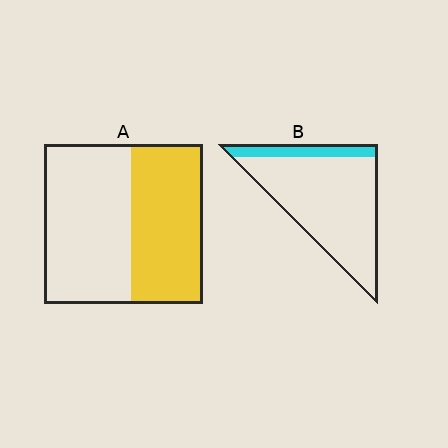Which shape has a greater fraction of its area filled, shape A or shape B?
Shape A.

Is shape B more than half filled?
No.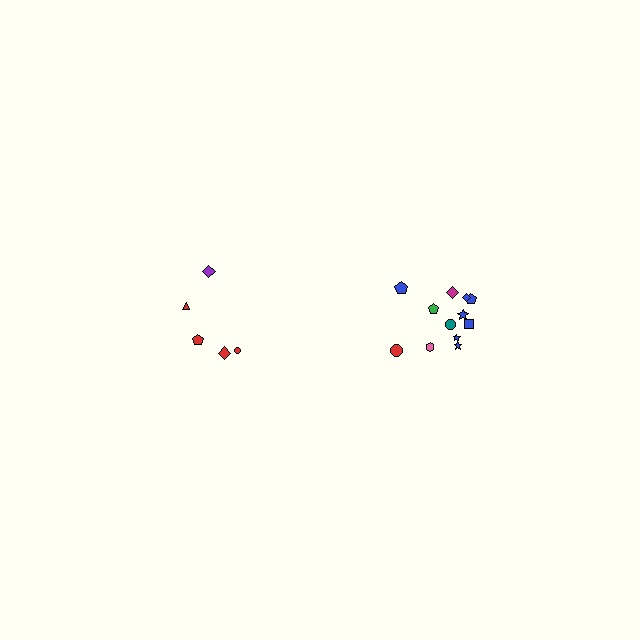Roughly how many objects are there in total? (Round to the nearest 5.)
Roughly 15 objects in total.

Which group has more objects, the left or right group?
The right group.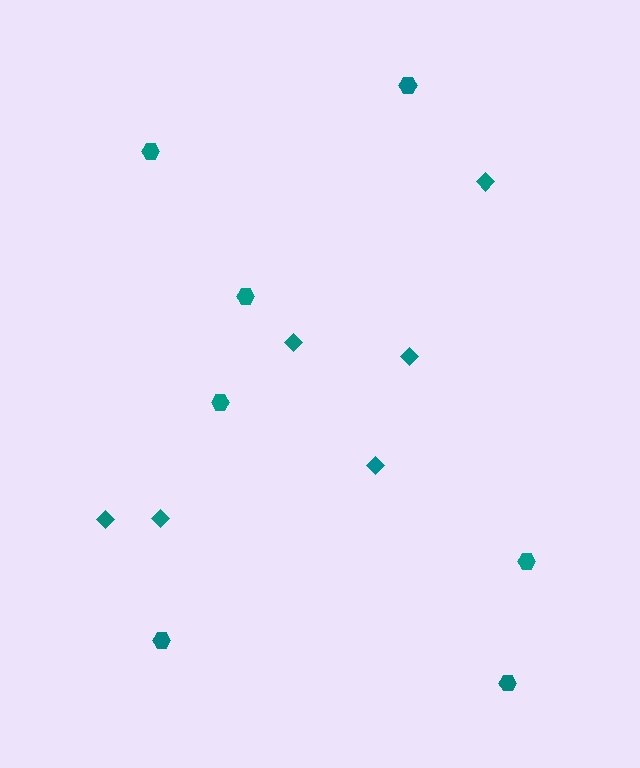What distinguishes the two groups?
There are 2 groups: one group of hexagons (7) and one group of diamonds (6).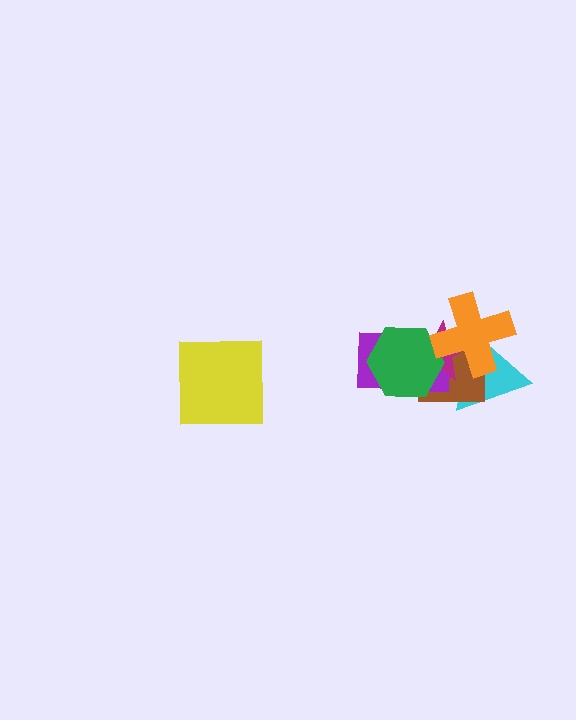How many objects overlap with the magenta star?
5 objects overlap with the magenta star.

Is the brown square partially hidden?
Yes, it is partially covered by another shape.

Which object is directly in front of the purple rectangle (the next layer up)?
The magenta star is directly in front of the purple rectangle.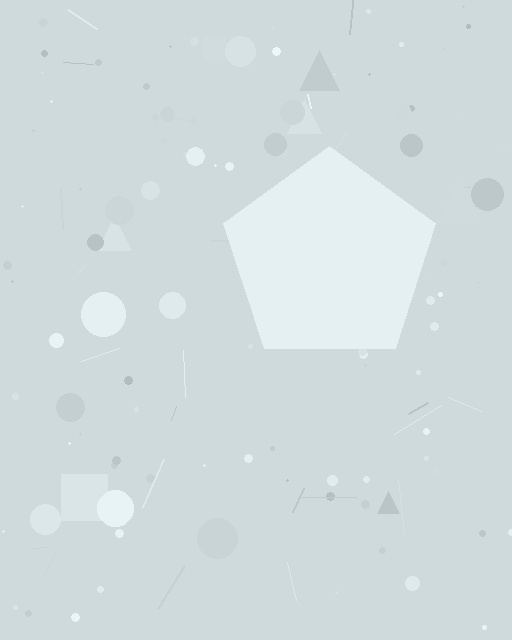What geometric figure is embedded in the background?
A pentagon is embedded in the background.